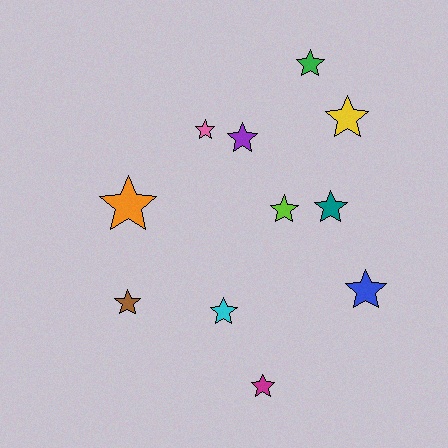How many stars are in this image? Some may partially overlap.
There are 11 stars.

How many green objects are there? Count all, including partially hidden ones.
There is 1 green object.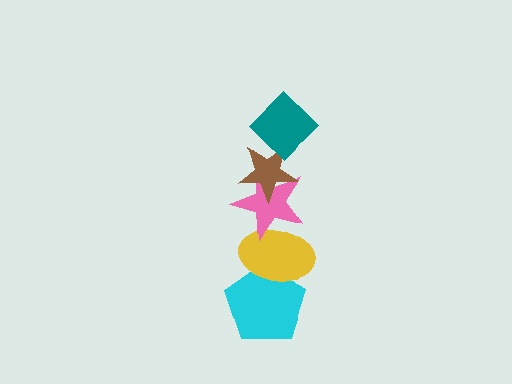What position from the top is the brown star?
The brown star is 2nd from the top.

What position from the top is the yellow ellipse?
The yellow ellipse is 4th from the top.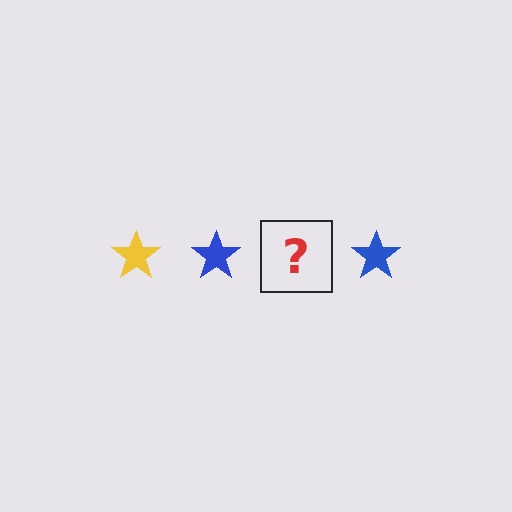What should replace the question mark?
The question mark should be replaced with a yellow star.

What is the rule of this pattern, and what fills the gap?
The rule is that the pattern cycles through yellow, blue stars. The gap should be filled with a yellow star.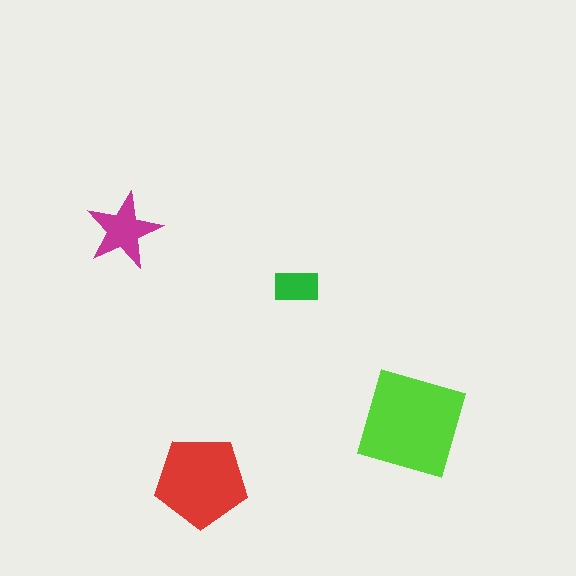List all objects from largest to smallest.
The lime diamond, the red pentagon, the magenta star, the green rectangle.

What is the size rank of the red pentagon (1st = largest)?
2nd.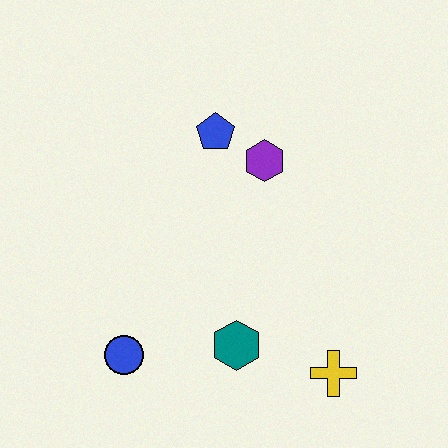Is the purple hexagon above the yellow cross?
Yes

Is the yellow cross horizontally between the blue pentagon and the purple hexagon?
No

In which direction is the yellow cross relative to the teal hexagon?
The yellow cross is to the right of the teal hexagon.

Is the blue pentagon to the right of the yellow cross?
No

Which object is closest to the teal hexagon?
The yellow cross is closest to the teal hexagon.